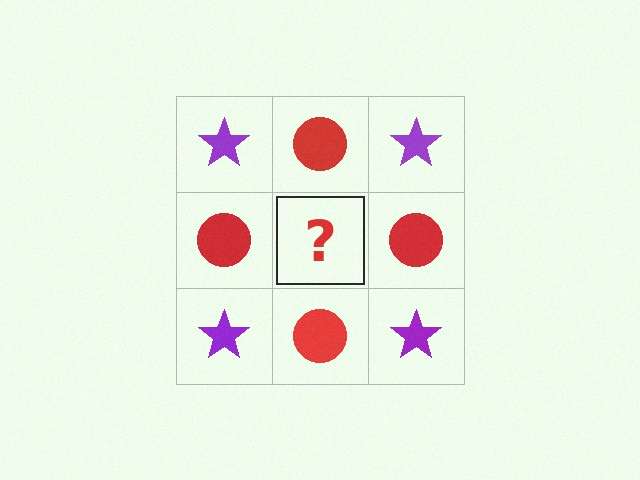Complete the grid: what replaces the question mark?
The question mark should be replaced with a purple star.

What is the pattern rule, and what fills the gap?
The rule is that it alternates purple star and red circle in a checkerboard pattern. The gap should be filled with a purple star.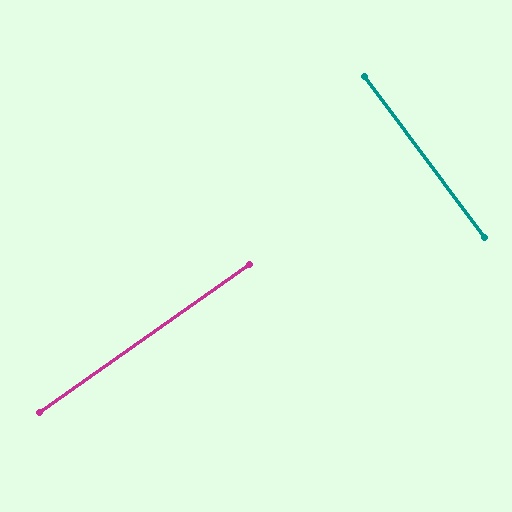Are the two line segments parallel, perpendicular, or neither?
Perpendicular — they meet at approximately 89°.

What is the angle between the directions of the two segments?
Approximately 89 degrees.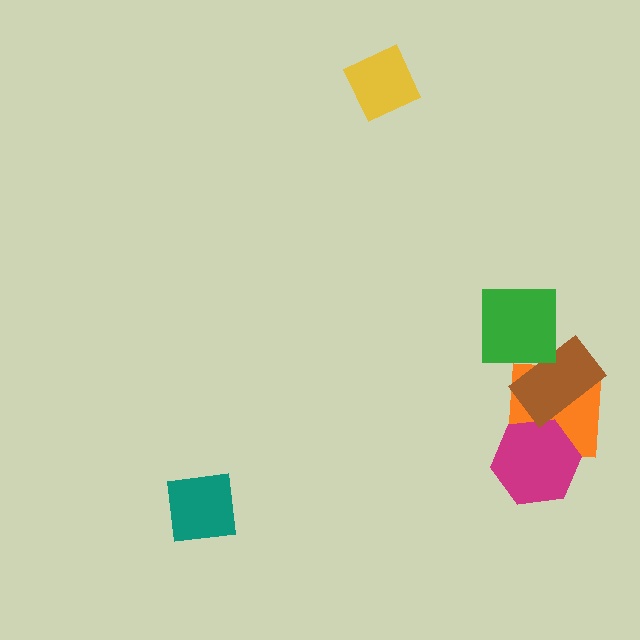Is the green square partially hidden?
No, no other shape covers it.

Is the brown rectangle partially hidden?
Yes, it is partially covered by another shape.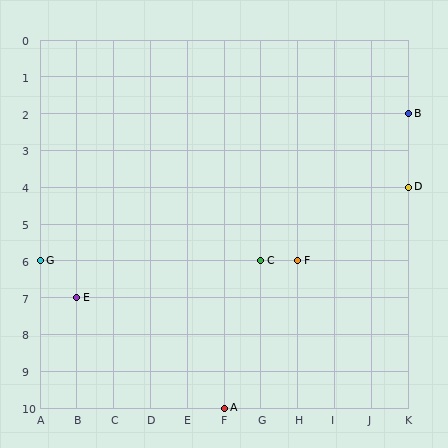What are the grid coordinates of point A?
Point A is at grid coordinates (F, 10).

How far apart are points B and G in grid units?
Points B and G are 10 columns and 4 rows apart (about 10.8 grid units diagonally).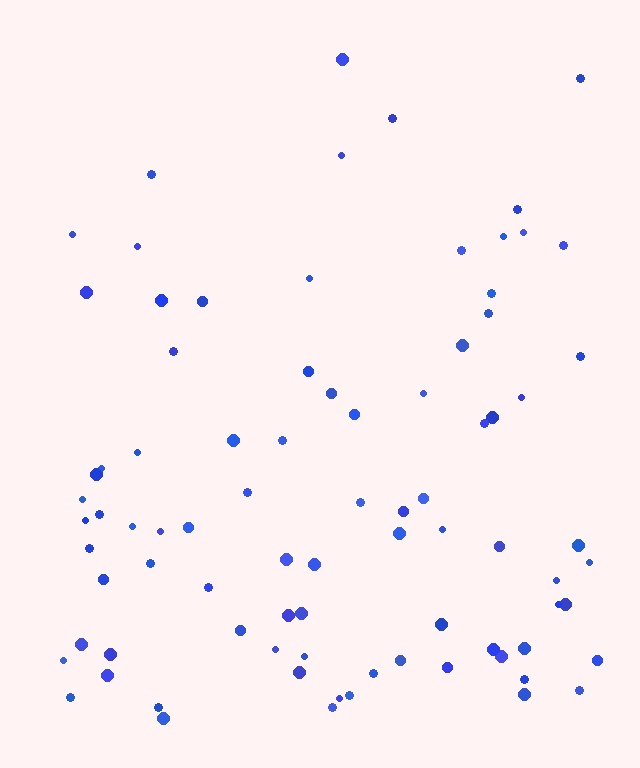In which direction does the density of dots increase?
From top to bottom, with the bottom side densest.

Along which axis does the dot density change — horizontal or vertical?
Vertical.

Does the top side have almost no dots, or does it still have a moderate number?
Still a moderate number, just noticeably fewer than the bottom.